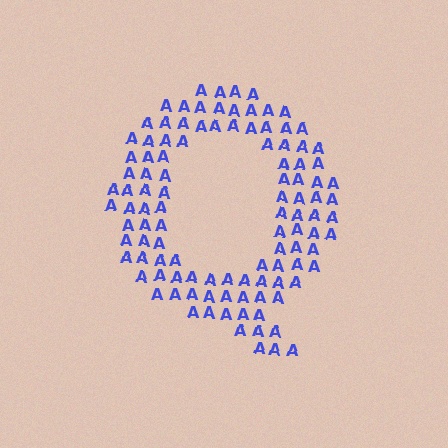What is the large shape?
The large shape is the letter Q.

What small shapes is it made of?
It is made of small letter A's.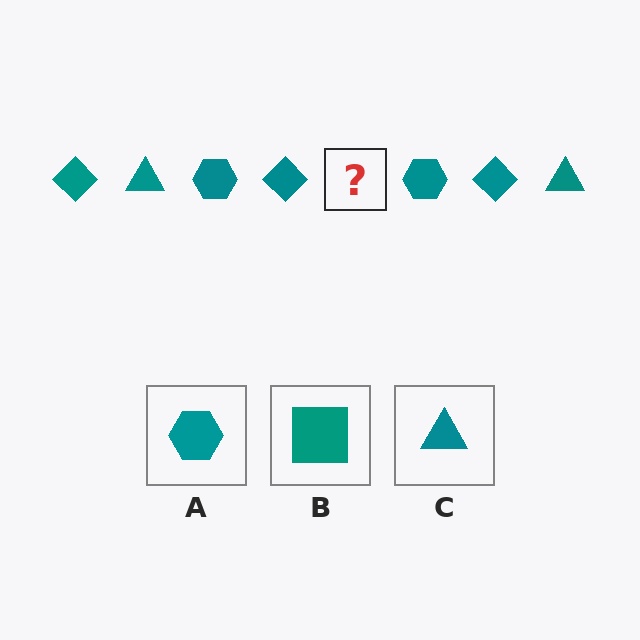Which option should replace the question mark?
Option C.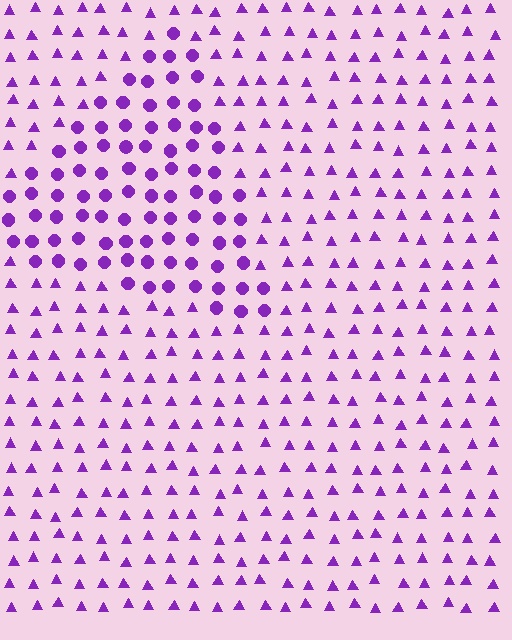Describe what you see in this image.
The image is filled with small purple elements arranged in a uniform grid. A triangle-shaped region contains circles, while the surrounding area contains triangles. The boundary is defined purely by the change in element shape.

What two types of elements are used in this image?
The image uses circles inside the triangle region and triangles outside it.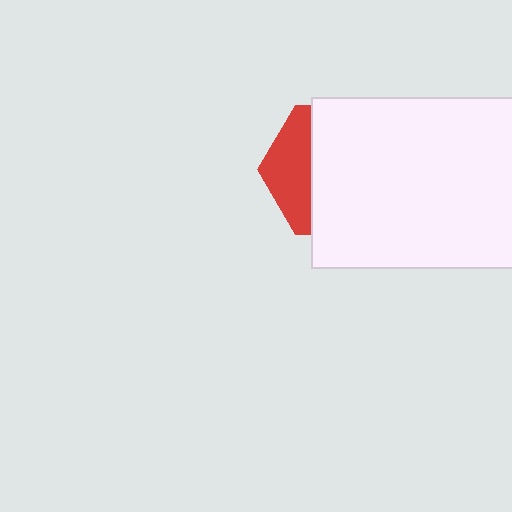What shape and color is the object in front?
The object in front is a white rectangle.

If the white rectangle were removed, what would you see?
You would see the complete red hexagon.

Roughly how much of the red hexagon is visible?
A small part of it is visible (roughly 31%).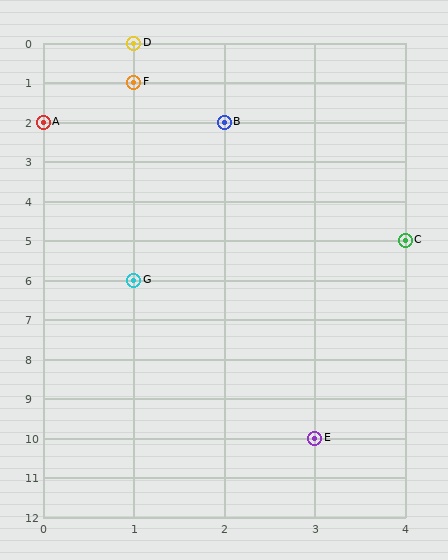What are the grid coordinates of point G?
Point G is at grid coordinates (1, 6).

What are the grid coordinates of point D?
Point D is at grid coordinates (1, 0).